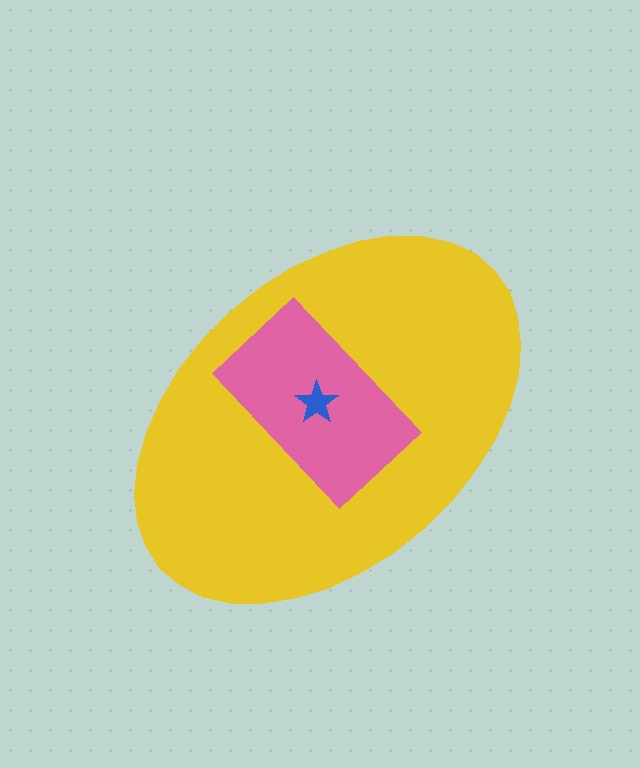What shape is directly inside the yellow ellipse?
The pink rectangle.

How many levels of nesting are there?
3.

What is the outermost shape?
The yellow ellipse.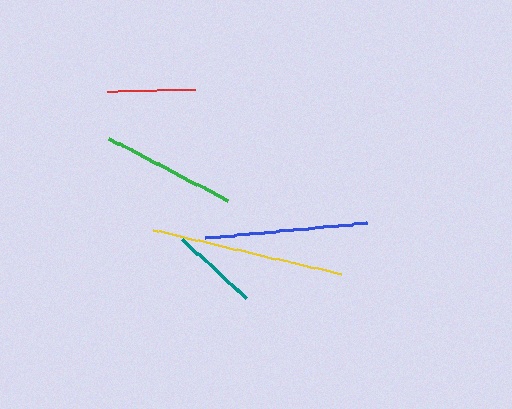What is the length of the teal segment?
The teal segment is approximately 88 pixels long.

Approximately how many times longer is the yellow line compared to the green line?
The yellow line is approximately 1.4 times the length of the green line.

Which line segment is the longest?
The yellow line is the longest at approximately 193 pixels.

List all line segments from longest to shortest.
From longest to shortest: yellow, blue, green, red, teal.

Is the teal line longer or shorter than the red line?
The red line is longer than the teal line.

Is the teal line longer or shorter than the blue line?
The blue line is longer than the teal line.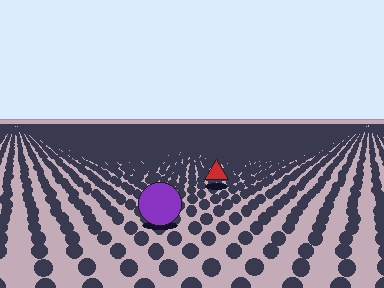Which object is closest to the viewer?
The purple circle is closest. The texture marks near it are larger and more spread out.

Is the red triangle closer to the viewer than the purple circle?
No. The purple circle is closer — you can tell from the texture gradient: the ground texture is coarser near it.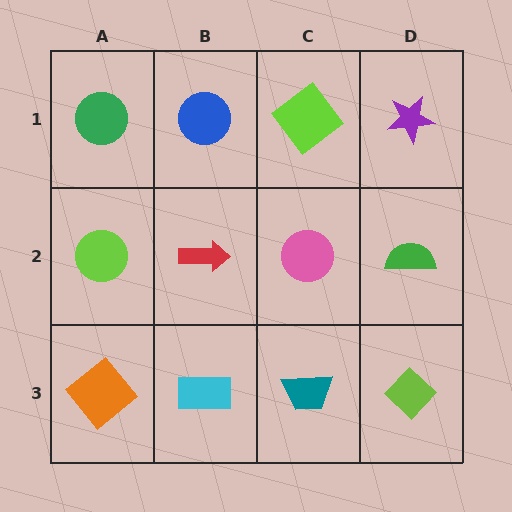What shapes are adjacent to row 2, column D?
A purple star (row 1, column D), a lime diamond (row 3, column D), a pink circle (row 2, column C).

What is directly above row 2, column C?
A lime diamond.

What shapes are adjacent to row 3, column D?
A green semicircle (row 2, column D), a teal trapezoid (row 3, column C).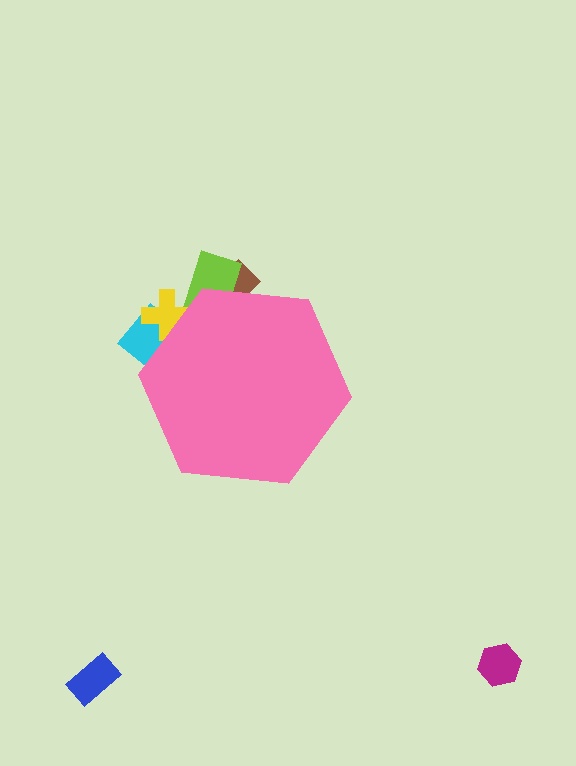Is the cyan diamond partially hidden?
Yes, the cyan diamond is partially hidden behind the pink hexagon.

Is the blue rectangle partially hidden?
No, the blue rectangle is fully visible.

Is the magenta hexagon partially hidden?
No, the magenta hexagon is fully visible.